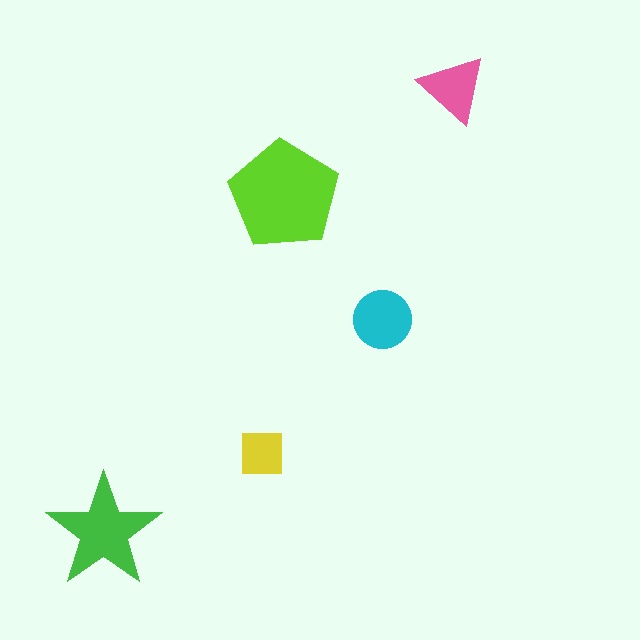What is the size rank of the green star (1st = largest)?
2nd.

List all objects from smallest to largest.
The yellow square, the pink triangle, the cyan circle, the green star, the lime pentagon.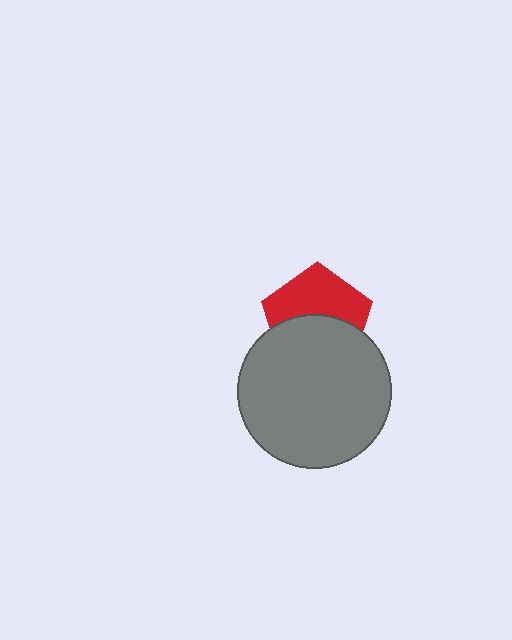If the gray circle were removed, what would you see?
You would see the complete red pentagon.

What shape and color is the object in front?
The object in front is a gray circle.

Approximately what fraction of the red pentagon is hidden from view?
Roughly 50% of the red pentagon is hidden behind the gray circle.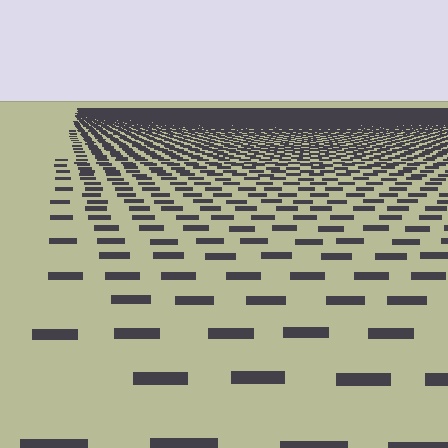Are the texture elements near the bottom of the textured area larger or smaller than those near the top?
Larger. Near the bottom, elements are closer to the viewer and appear at a bigger on-screen size.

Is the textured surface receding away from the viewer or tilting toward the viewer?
The surface is receding away from the viewer. Texture elements get smaller and denser toward the top.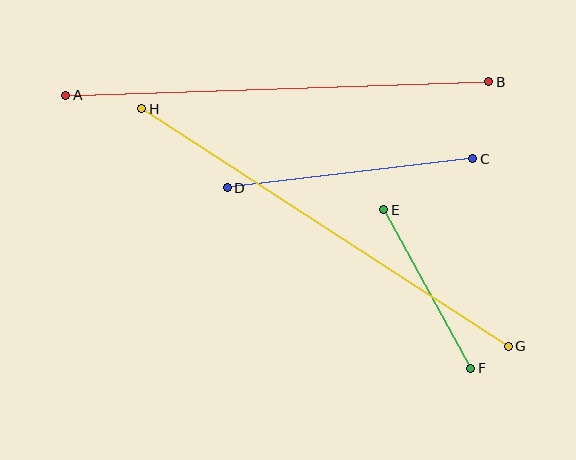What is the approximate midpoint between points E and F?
The midpoint is at approximately (427, 289) pixels.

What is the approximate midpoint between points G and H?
The midpoint is at approximately (325, 227) pixels.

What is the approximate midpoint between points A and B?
The midpoint is at approximately (277, 88) pixels.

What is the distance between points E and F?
The distance is approximately 181 pixels.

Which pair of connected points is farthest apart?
Points G and H are farthest apart.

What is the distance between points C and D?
The distance is approximately 247 pixels.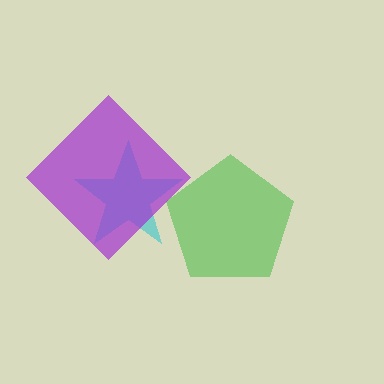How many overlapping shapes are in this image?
There are 3 overlapping shapes in the image.